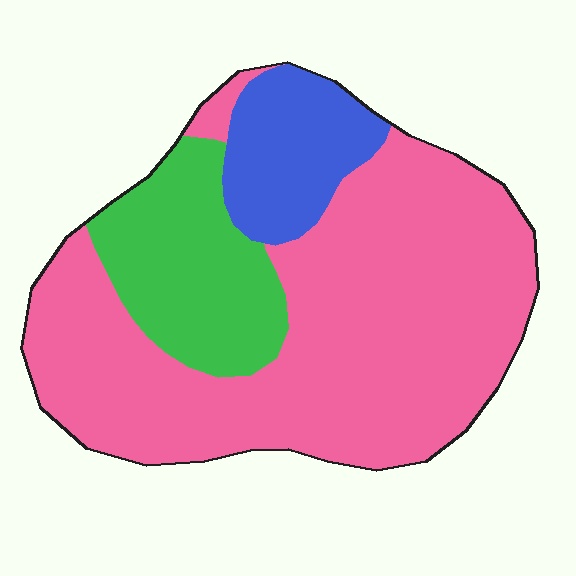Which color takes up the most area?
Pink, at roughly 65%.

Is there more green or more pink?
Pink.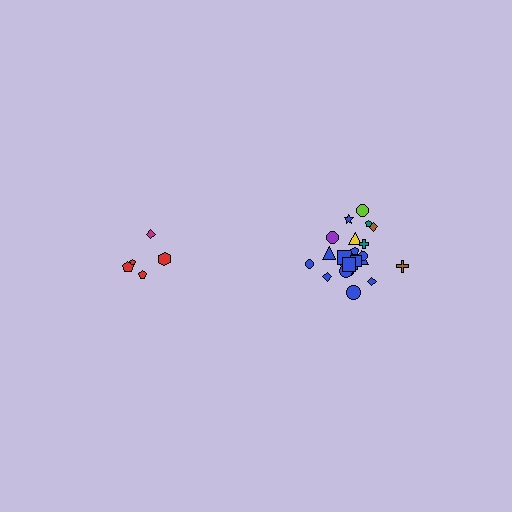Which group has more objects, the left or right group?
The right group.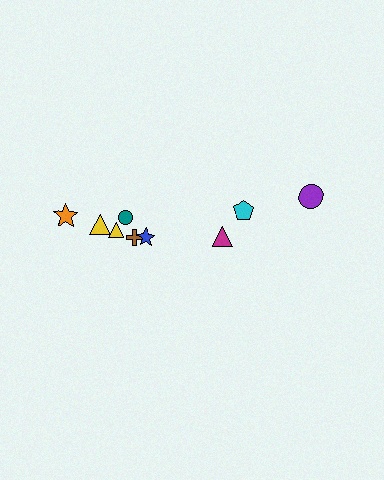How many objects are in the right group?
There are 3 objects.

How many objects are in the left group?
There are 6 objects.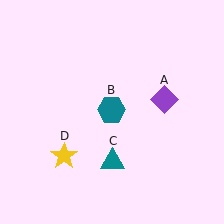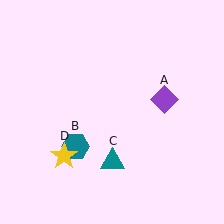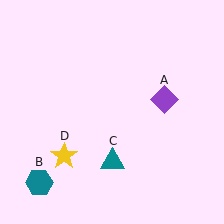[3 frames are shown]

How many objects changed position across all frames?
1 object changed position: teal hexagon (object B).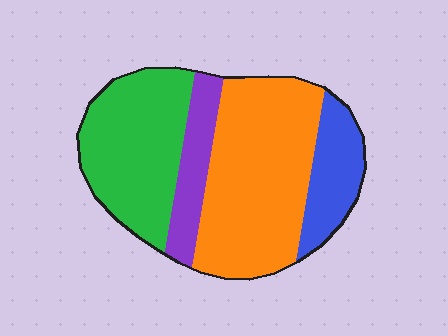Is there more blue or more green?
Green.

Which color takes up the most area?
Orange, at roughly 45%.